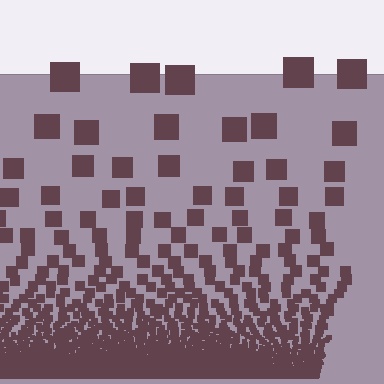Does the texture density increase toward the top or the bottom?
Density increases toward the bottom.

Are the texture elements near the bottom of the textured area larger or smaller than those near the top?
Smaller. The gradient is inverted — elements near the bottom are smaller and denser.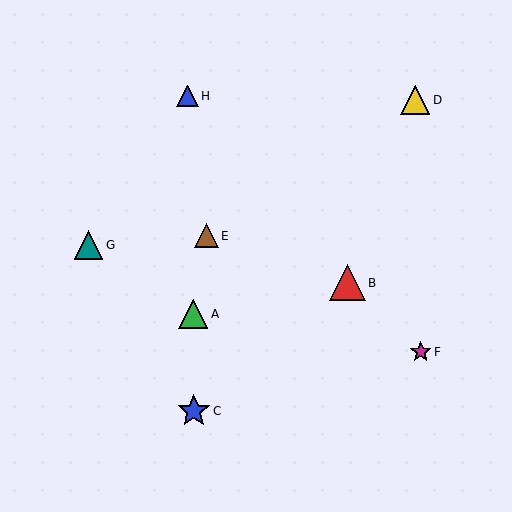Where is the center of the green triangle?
The center of the green triangle is at (193, 314).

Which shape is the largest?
The red triangle (labeled B) is the largest.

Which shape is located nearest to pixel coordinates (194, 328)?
The green triangle (labeled A) at (193, 314) is nearest to that location.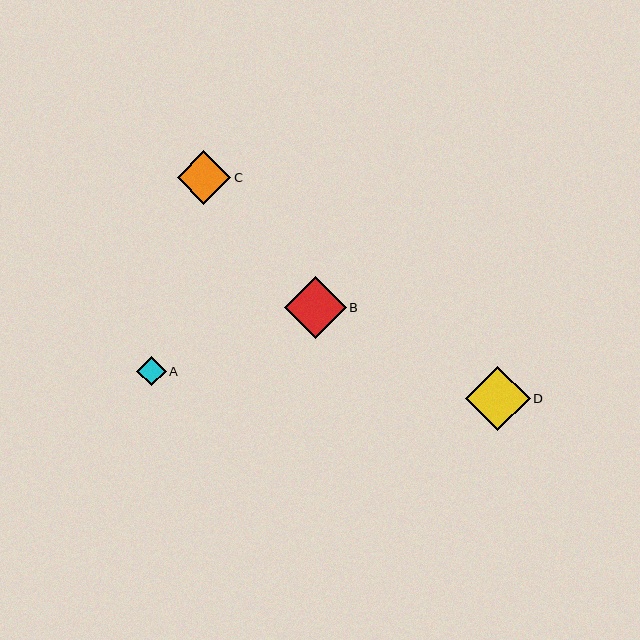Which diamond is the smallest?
Diamond A is the smallest with a size of approximately 29 pixels.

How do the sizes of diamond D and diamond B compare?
Diamond D and diamond B are approximately the same size.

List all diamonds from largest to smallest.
From largest to smallest: D, B, C, A.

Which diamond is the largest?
Diamond D is the largest with a size of approximately 65 pixels.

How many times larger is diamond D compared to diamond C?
Diamond D is approximately 1.2 times the size of diamond C.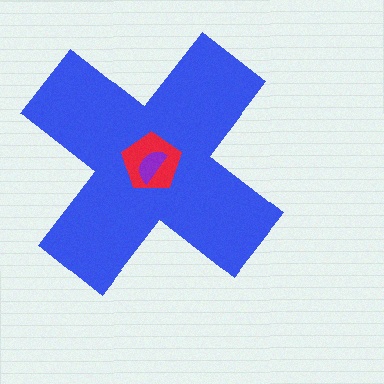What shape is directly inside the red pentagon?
The purple semicircle.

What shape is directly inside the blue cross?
The red pentagon.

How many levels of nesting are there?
3.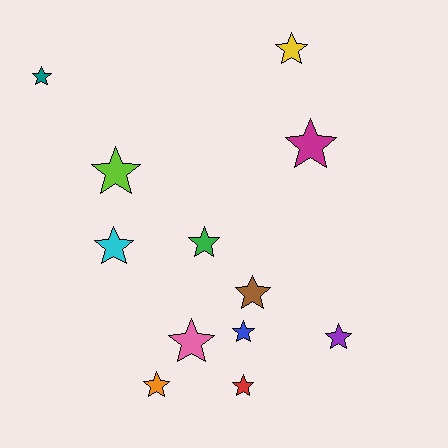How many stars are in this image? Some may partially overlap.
There are 12 stars.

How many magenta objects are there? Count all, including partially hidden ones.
There is 1 magenta object.